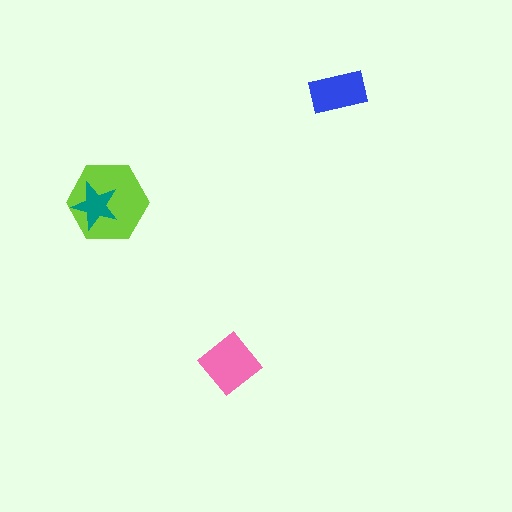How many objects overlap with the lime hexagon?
1 object overlaps with the lime hexagon.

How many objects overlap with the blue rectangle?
0 objects overlap with the blue rectangle.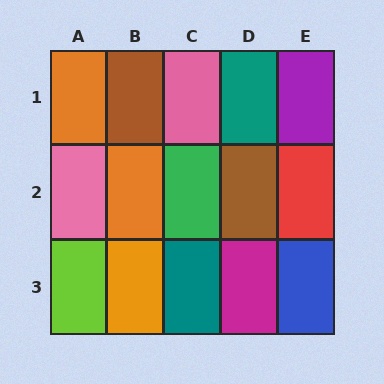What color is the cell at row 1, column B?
Brown.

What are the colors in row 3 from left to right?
Lime, orange, teal, magenta, blue.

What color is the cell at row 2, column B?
Orange.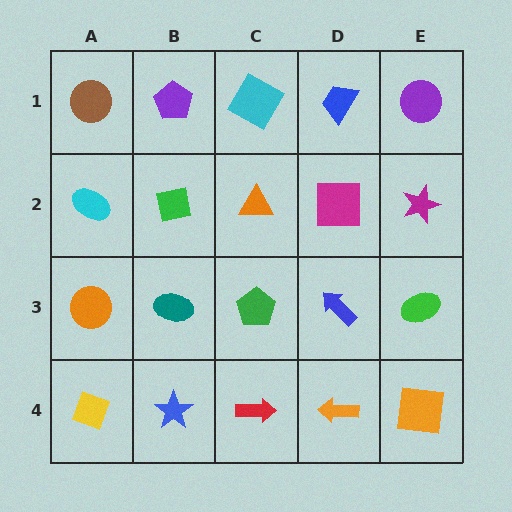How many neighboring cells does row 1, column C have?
3.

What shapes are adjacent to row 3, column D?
A magenta square (row 2, column D), an orange arrow (row 4, column D), a green pentagon (row 3, column C), a green ellipse (row 3, column E).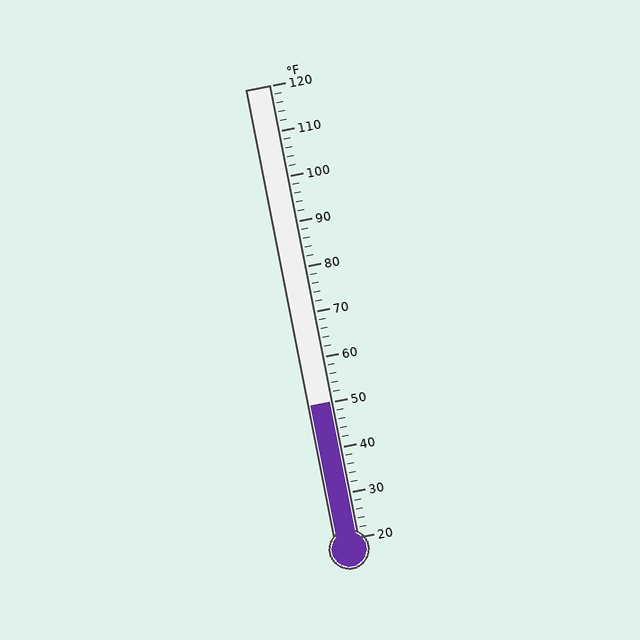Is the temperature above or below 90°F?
The temperature is below 90°F.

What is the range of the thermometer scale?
The thermometer scale ranges from 20°F to 120°F.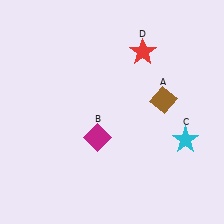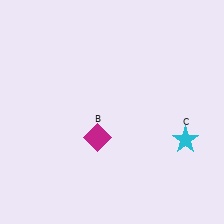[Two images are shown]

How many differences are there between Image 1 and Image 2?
There are 2 differences between the two images.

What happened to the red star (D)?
The red star (D) was removed in Image 2. It was in the top-right area of Image 1.